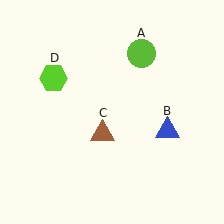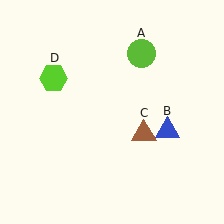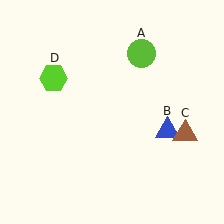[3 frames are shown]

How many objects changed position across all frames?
1 object changed position: brown triangle (object C).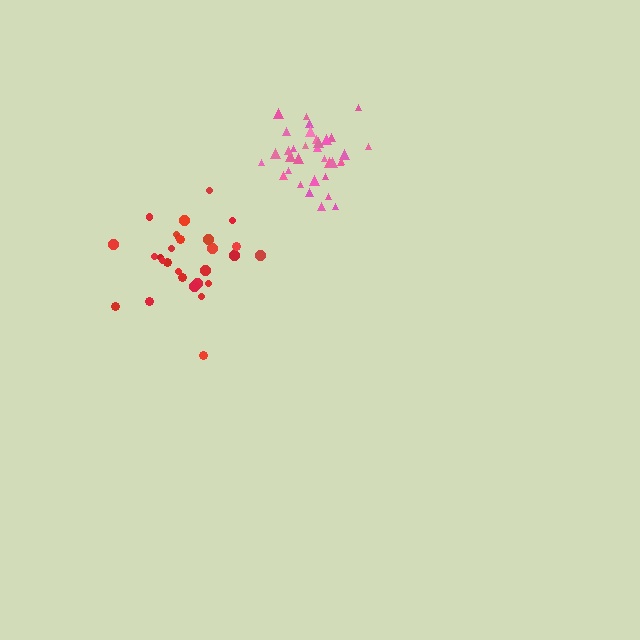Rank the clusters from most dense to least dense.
pink, red.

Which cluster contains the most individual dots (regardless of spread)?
Pink (34).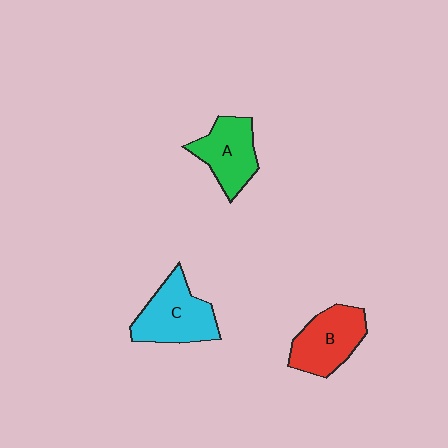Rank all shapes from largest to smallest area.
From largest to smallest: C (cyan), B (red), A (green).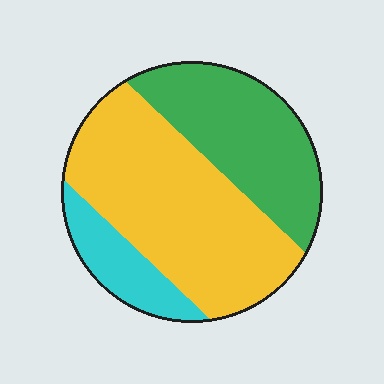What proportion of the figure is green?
Green covers roughly 35% of the figure.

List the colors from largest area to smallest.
From largest to smallest: yellow, green, cyan.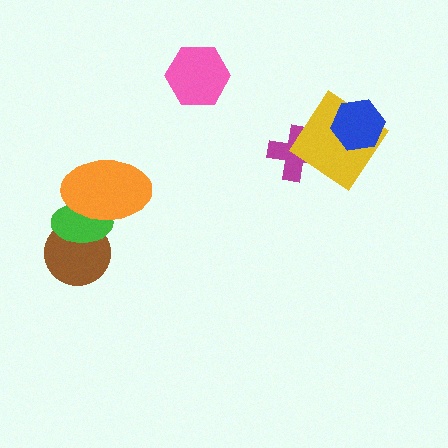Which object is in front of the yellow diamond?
The blue hexagon is in front of the yellow diamond.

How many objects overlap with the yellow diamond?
2 objects overlap with the yellow diamond.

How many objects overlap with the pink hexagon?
0 objects overlap with the pink hexagon.